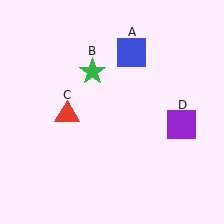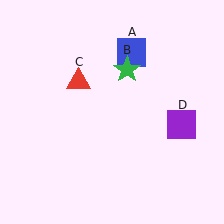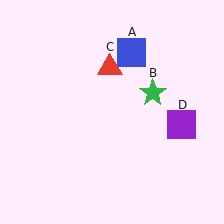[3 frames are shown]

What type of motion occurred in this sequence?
The green star (object B), red triangle (object C) rotated clockwise around the center of the scene.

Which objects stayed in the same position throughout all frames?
Blue square (object A) and purple square (object D) remained stationary.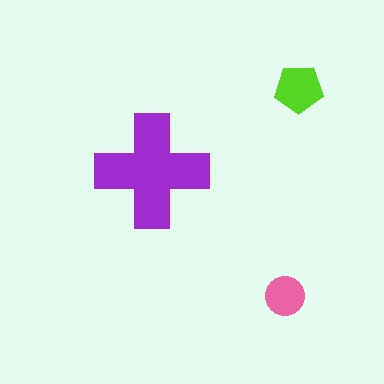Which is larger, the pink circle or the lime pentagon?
The lime pentagon.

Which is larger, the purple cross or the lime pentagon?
The purple cross.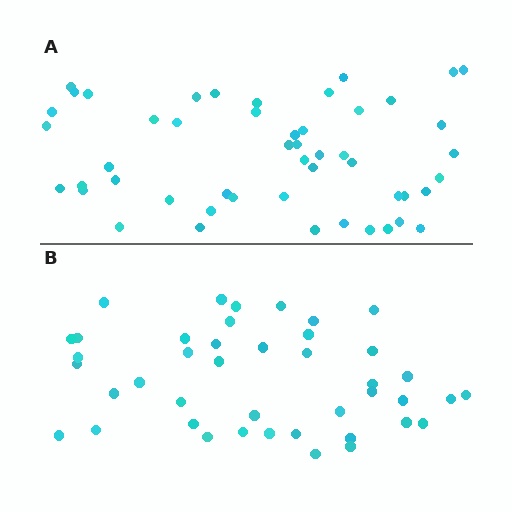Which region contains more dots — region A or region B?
Region A (the top region) has more dots.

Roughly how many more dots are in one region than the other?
Region A has roughly 8 or so more dots than region B.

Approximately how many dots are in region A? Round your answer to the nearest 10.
About 50 dots.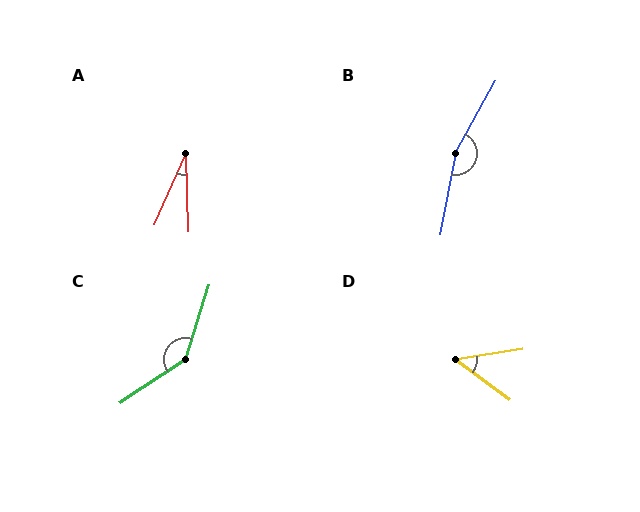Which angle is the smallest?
A, at approximately 25 degrees.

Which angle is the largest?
B, at approximately 162 degrees.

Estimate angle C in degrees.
Approximately 142 degrees.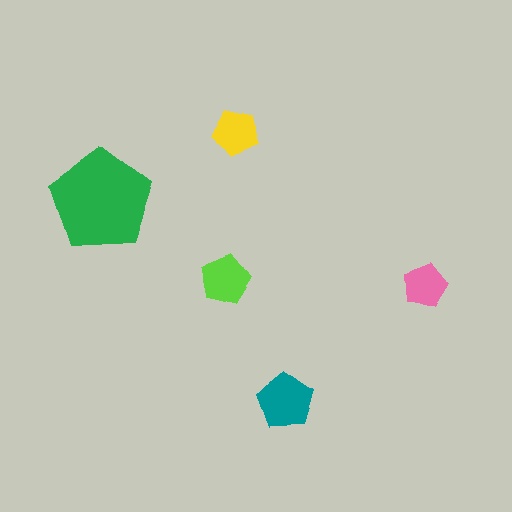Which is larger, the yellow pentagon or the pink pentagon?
The yellow one.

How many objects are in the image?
There are 5 objects in the image.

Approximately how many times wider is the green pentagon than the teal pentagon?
About 2 times wider.